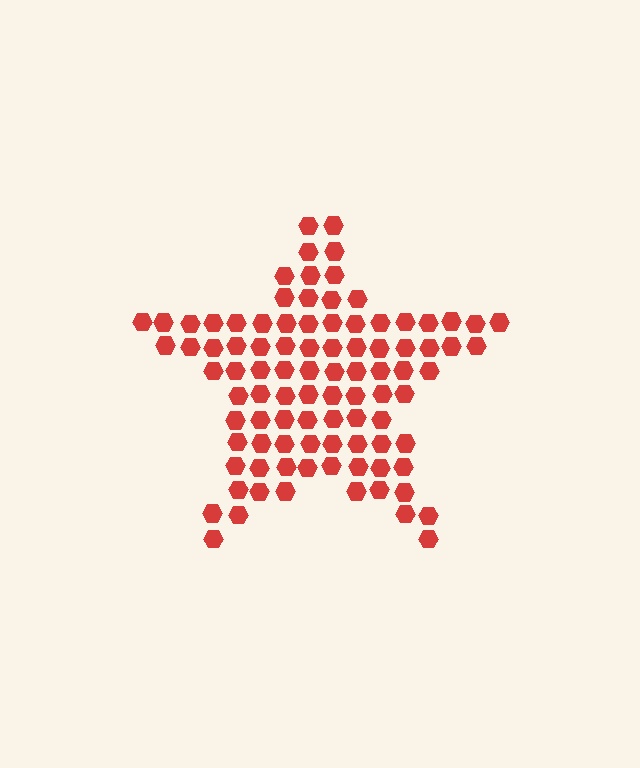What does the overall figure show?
The overall figure shows a star.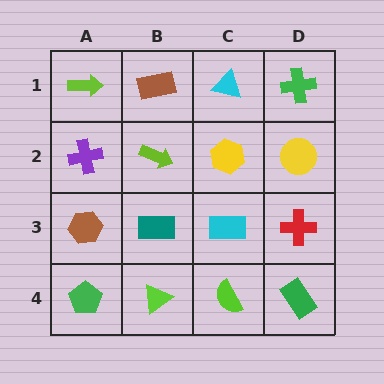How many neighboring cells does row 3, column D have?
3.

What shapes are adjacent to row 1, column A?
A purple cross (row 2, column A), a brown rectangle (row 1, column B).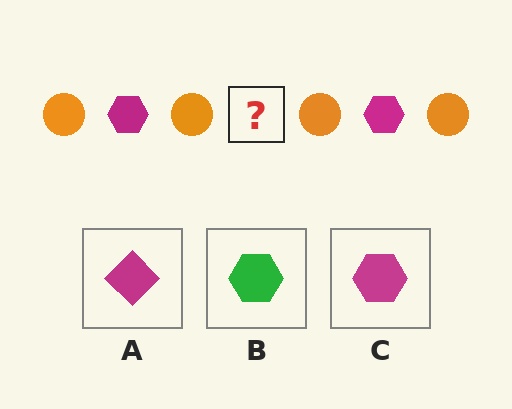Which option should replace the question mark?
Option C.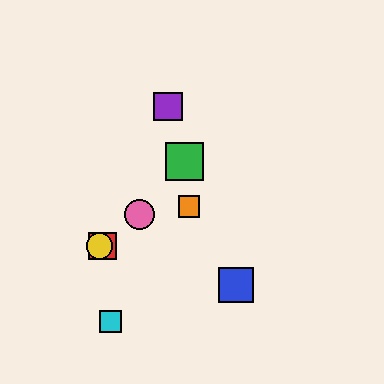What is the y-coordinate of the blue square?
The blue square is at y≈285.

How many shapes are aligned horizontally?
2 shapes (the red square, the yellow circle) are aligned horizontally.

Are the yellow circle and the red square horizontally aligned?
Yes, both are at y≈246.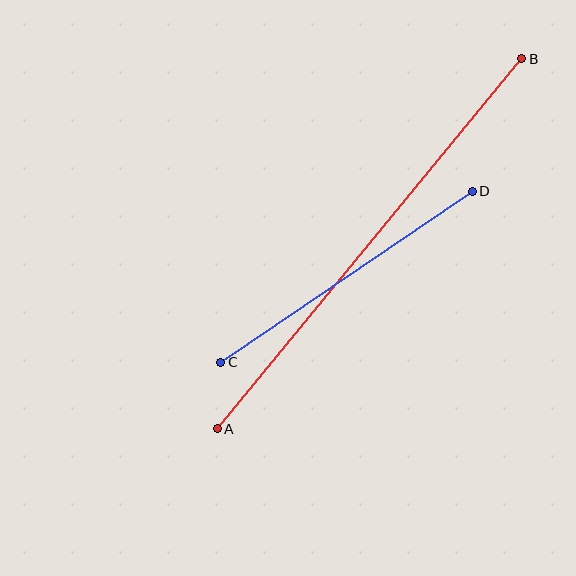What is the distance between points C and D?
The distance is approximately 304 pixels.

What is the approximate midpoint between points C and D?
The midpoint is at approximately (346, 277) pixels.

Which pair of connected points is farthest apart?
Points A and B are farthest apart.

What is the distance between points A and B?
The distance is approximately 479 pixels.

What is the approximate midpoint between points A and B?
The midpoint is at approximately (370, 244) pixels.